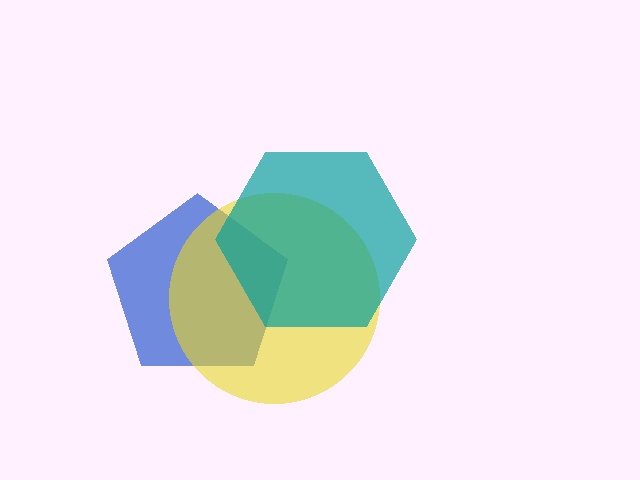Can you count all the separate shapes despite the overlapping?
Yes, there are 3 separate shapes.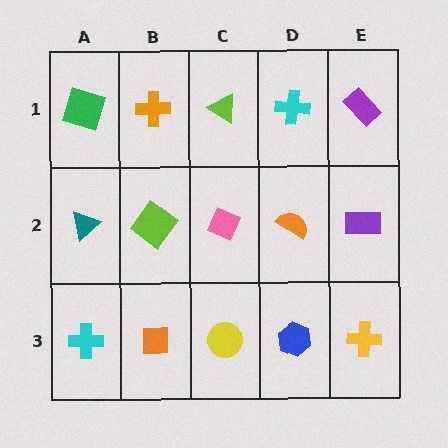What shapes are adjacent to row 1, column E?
A purple rectangle (row 2, column E), a cyan cross (row 1, column D).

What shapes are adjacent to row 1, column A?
A teal triangle (row 2, column A), an orange cross (row 1, column B).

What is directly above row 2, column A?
A green square.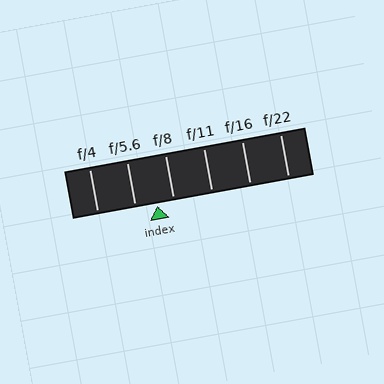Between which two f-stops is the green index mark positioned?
The index mark is between f/5.6 and f/8.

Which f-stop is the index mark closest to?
The index mark is closest to f/8.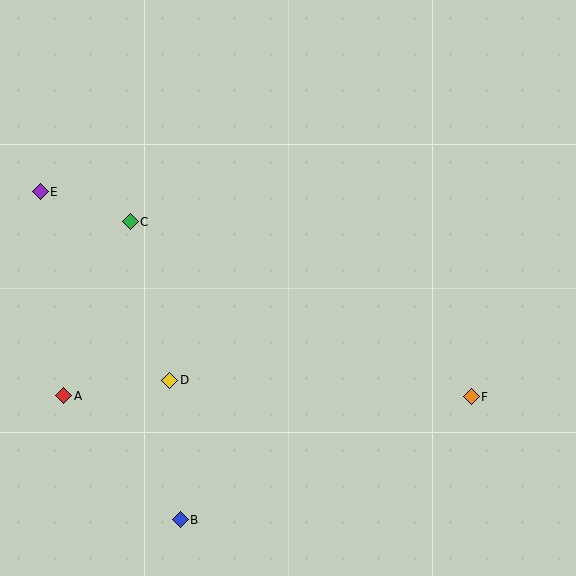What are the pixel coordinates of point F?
Point F is at (471, 397).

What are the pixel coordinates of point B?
Point B is at (180, 520).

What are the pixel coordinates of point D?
Point D is at (170, 380).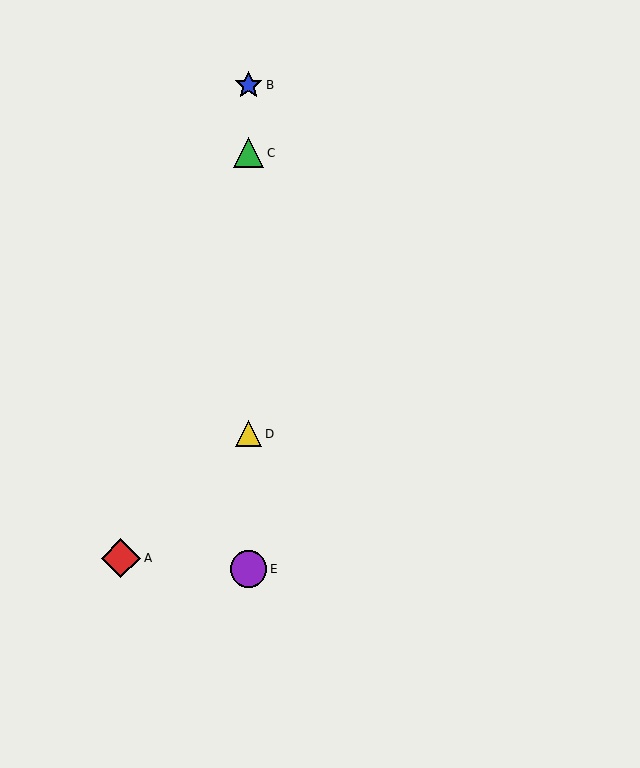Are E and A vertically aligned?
No, E is at x≈249 and A is at x≈121.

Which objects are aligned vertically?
Objects B, C, D, E are aligned vertically.